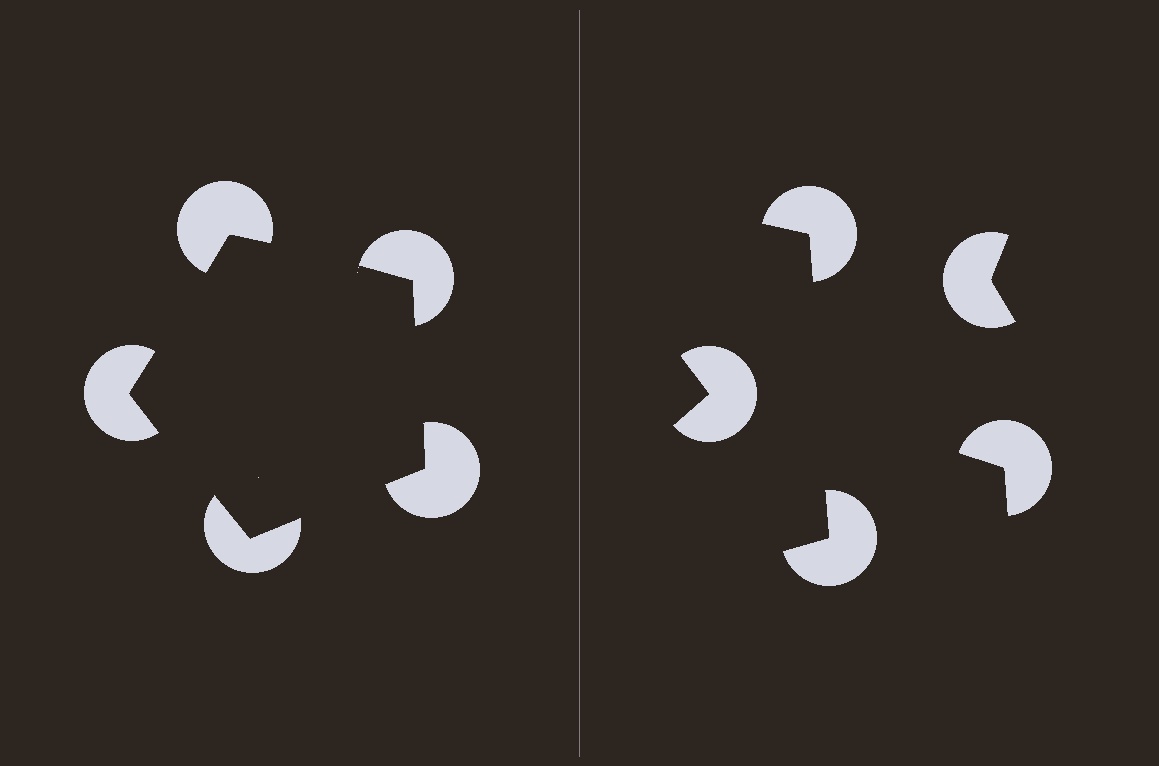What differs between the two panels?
The pac-man discs are positioned identically on both sides; only the wedge orientations differ. On the left they align to a pentagon; on the right they are misaligned.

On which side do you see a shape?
An illusory pentagon appears on the left side. On the right side the wedge cuts are rotated, so no coherent shape forms.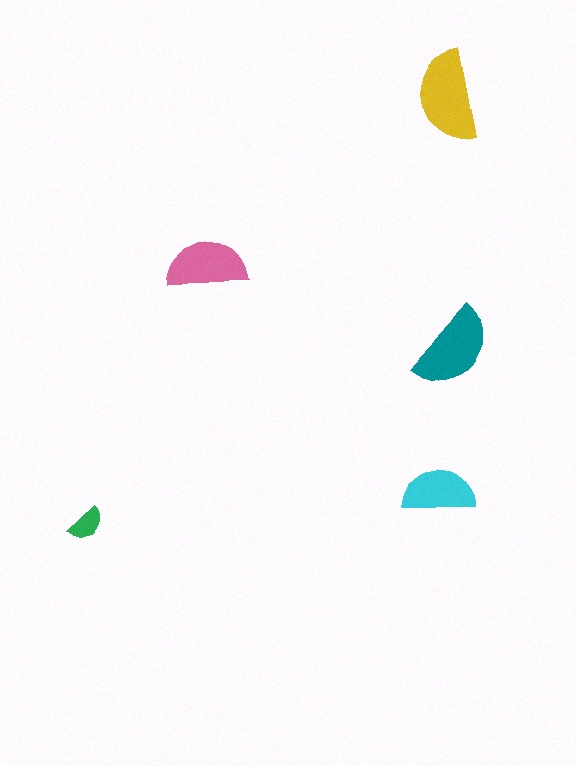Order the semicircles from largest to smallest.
the yellow one, the teal one, the pink one, the cyan one, the green one.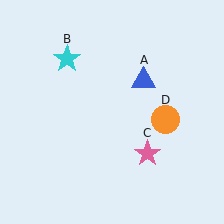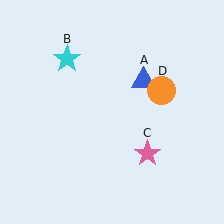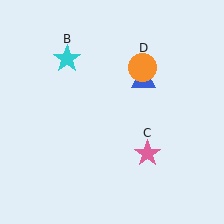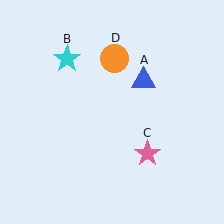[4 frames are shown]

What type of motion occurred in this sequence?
The orange circle (object D) rotated counterclockwise around the center of the scene.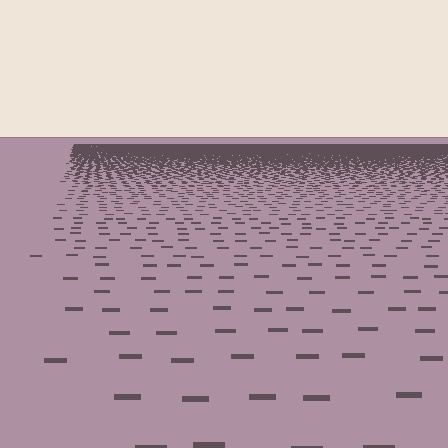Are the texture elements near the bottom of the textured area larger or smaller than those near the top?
Larger. Near the bottom, elements are closer to the viewer and appear at a bigger on-screen size.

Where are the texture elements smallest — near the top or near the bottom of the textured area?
Near the top.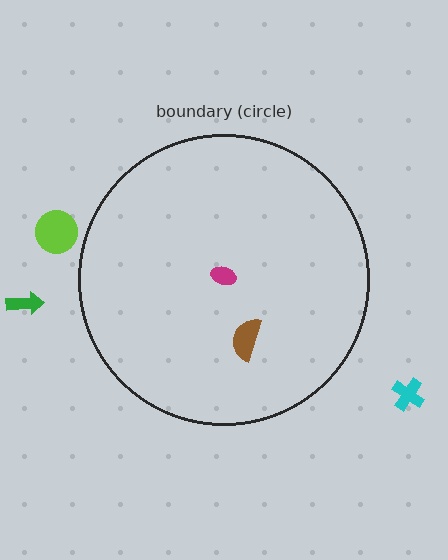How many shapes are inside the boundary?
2 inside, 3 outside.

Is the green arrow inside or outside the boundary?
Outside.